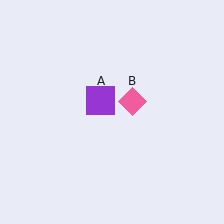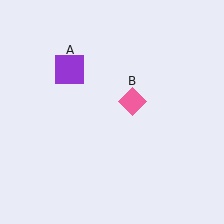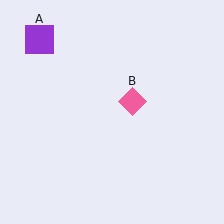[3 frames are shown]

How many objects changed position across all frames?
1 object changed position: purple square (object A).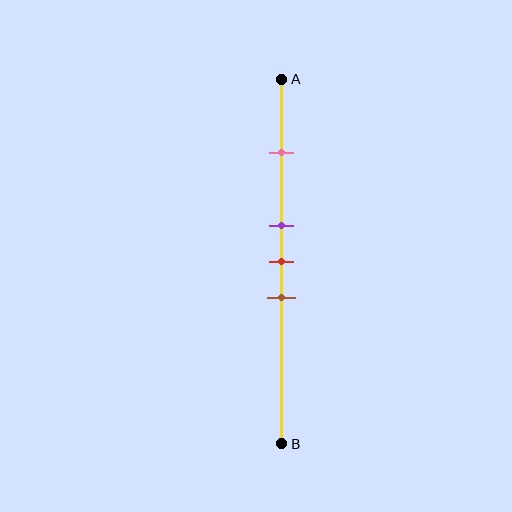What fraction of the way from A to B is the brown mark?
The brown mark is approximately 60% (0.6) of the way from A to B.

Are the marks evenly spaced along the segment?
No, the marks are not evenly spaced.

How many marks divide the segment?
There are 4 marks dividing the segment.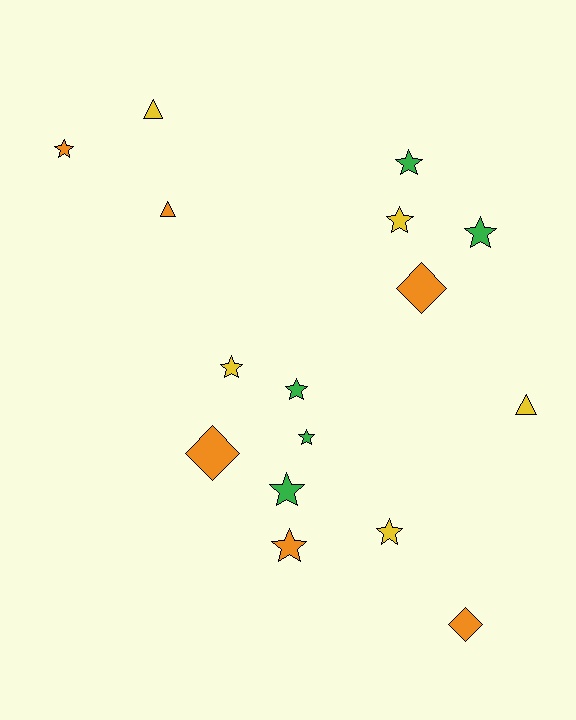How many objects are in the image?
There are 16 objects.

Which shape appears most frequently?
Star, with 10 objects.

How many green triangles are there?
There are no green triangles.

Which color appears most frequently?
Orange, with 6 objects.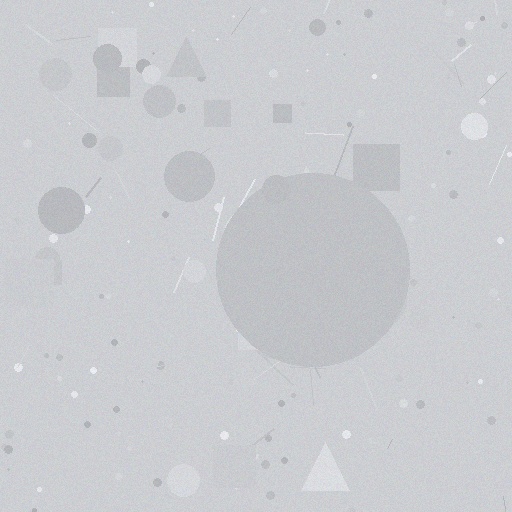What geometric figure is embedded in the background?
A circle is embedded in the background.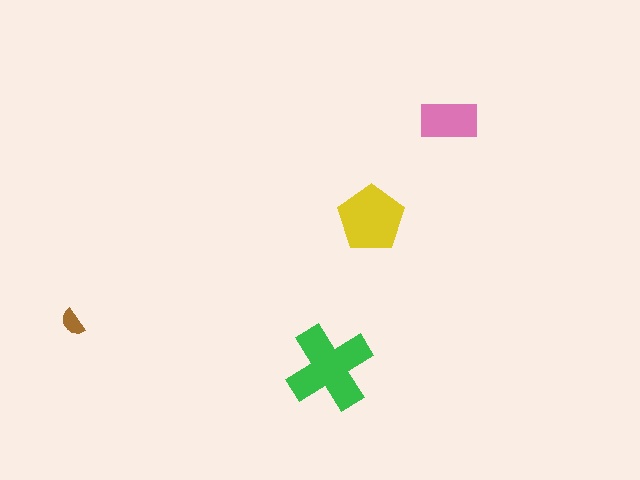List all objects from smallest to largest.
The brown semicircle, the pink rectangle, the yellow pentagon, the green cross.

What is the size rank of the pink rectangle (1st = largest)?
3rd.